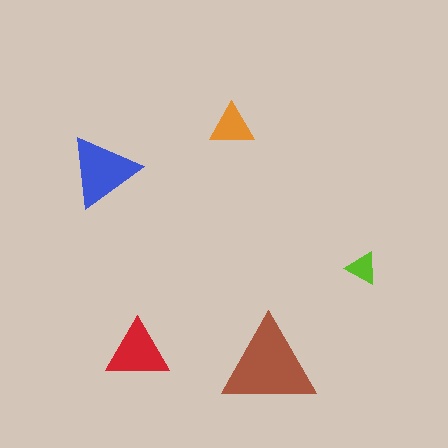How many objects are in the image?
There are 5 objects in the image.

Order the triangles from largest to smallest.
the brown one, the blue one, the red one, the orange one, the lime one.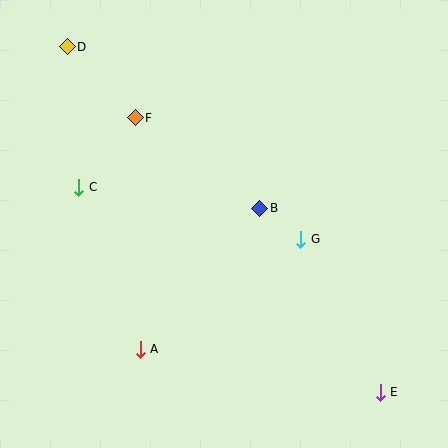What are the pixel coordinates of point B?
Point B is at (260, 208).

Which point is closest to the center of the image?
Point B at (260, 208) is closest to the center.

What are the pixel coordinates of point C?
Point C is at (79, 187).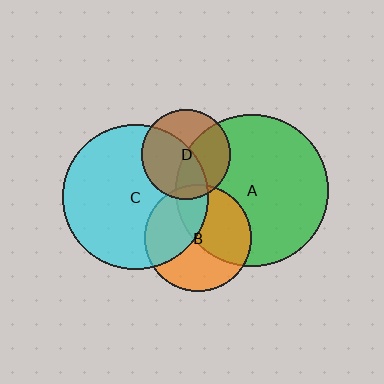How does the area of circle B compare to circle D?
Approximately 1.4 times.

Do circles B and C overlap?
Yes.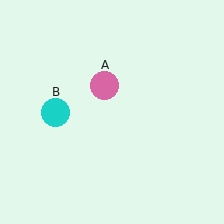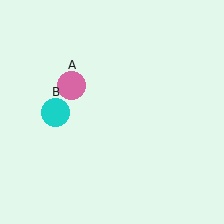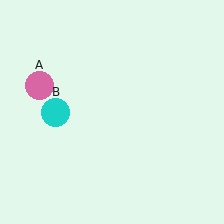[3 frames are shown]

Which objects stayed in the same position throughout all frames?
Cyan circle (object B) remained stationary.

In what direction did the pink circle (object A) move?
The pink circle (object A) moved left.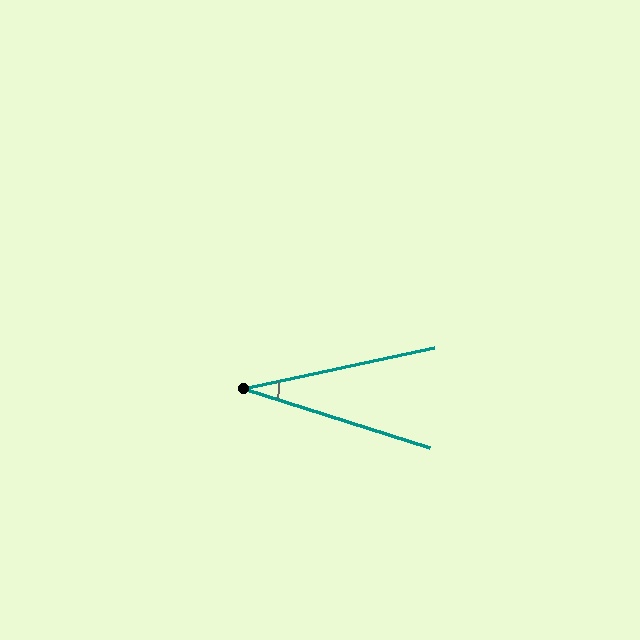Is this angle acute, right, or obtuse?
It is acute.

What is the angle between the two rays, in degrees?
Approximately 30 degrees.